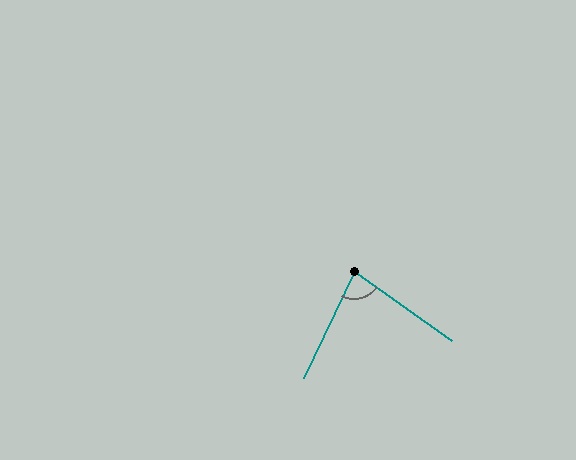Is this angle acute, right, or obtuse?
It is acute.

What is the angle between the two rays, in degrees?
Approximately 80 degrees.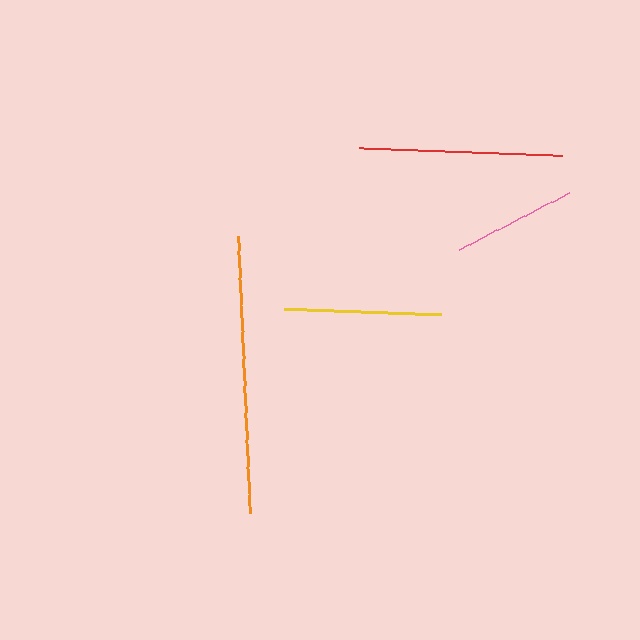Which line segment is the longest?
The orange line is the longest at approximately 277 pixels.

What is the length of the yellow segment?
The yellow segment is approximately 157 pixels long.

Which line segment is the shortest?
The pink line is the shortest at approximately 124 pixels.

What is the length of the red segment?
The red segment is approximately 203 pixels long.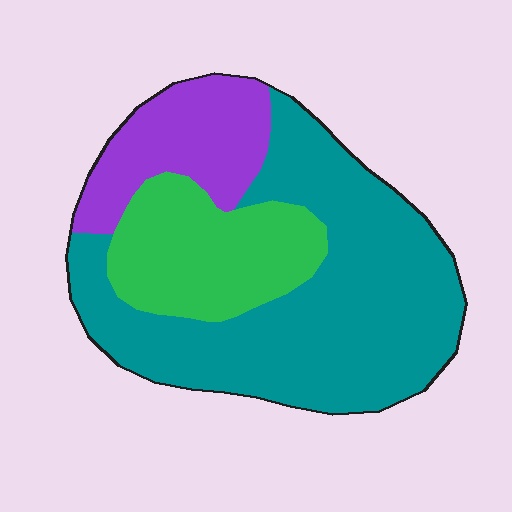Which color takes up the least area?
Purple, at roughly 20%.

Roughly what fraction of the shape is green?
Green covers roughly 25% of the shape.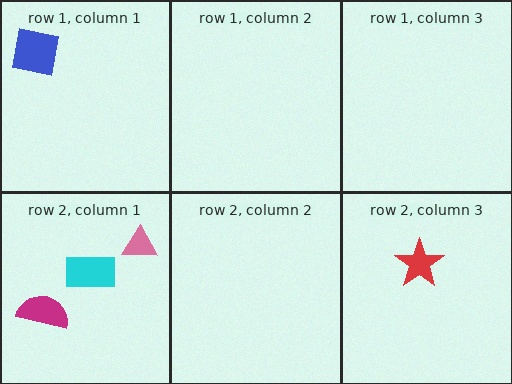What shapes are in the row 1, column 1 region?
The blue square.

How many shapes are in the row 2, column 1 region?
3.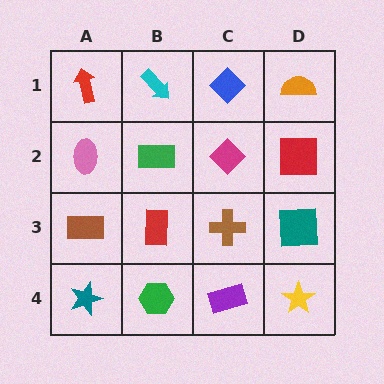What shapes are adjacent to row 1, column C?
A magenta diamond (row 2, column C), a cyan arrow (row 1, column B), an orange semicircle (row 1, column D).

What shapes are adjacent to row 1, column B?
A green rectangle (row 2, column B), a red arrow (row 1, column A), a blue diamond (row 1, column C).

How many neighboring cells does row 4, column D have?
2.